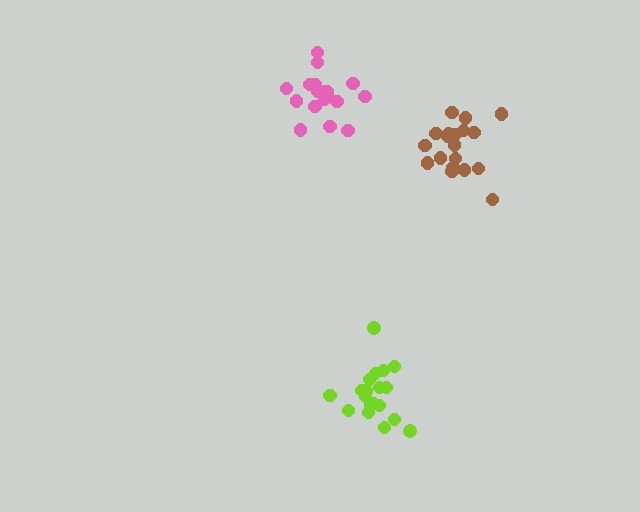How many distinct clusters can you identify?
There are 3 distinct clusters.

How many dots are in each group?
Group 1: 19 dots, Group 2: 19 dots, Group 3: 19 dots (57 total).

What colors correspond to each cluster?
The clusters are colored: lime, pink, brown.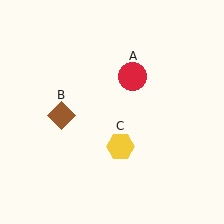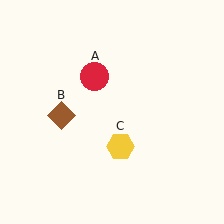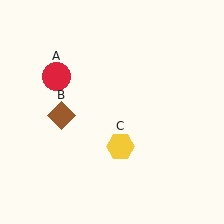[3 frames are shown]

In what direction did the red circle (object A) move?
The red circle (object A) moved left.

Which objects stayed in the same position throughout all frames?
Brown diamond (object B) and yellow hexagon (object C) remained stationary.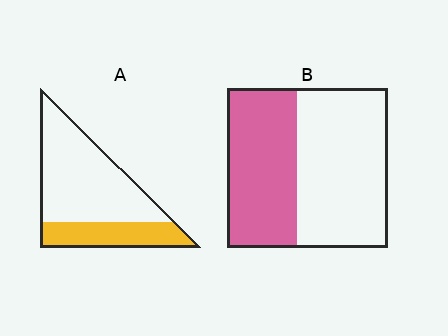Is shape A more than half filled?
No.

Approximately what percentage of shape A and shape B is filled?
A is approximately 30% and B is approximately 45%.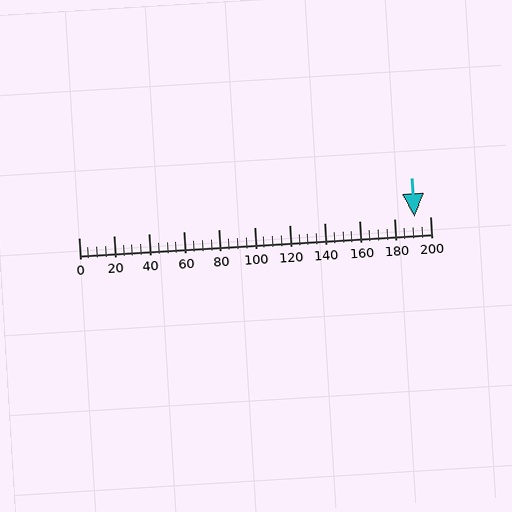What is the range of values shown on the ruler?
The ruler shows values from 0 to 200.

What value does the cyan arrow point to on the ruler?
The cyan arrow points to approximately 191.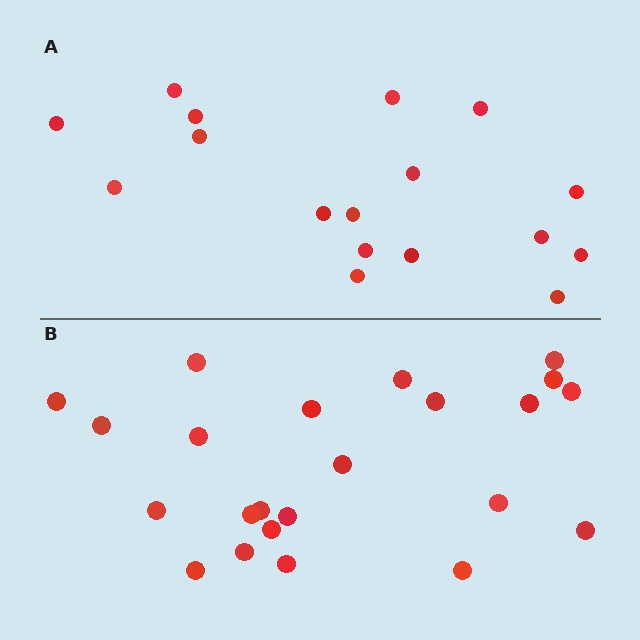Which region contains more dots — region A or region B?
Region B (the bottom region) has more dots.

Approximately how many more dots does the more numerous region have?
Region B has about 6 more dots than region A.